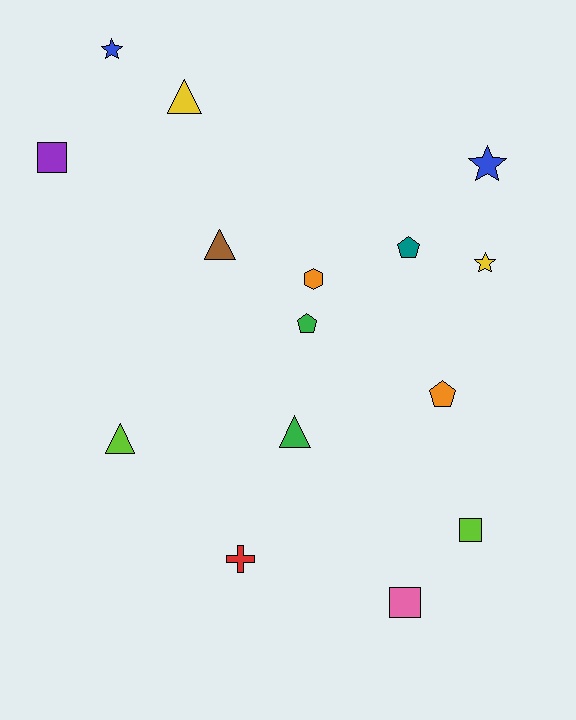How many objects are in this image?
There are 15 objects.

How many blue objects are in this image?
There are 2 blue objects.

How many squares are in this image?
There are 3 squares.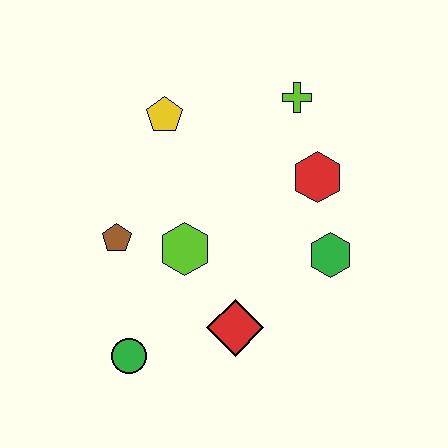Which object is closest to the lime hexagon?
The brown pentagon is closest to the lime hexagon.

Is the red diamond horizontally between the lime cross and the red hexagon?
No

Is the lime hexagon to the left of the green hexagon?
Yes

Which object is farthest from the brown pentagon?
The lime cross is farthest from the brown pentagon.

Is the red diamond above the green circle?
Yes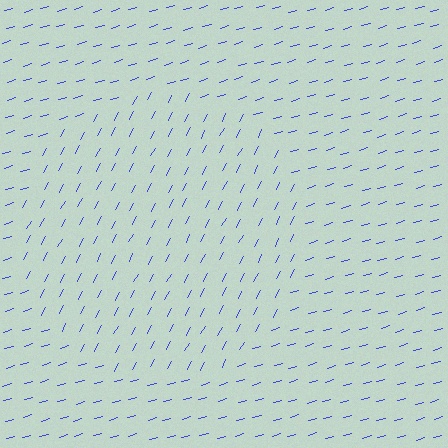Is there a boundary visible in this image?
Yes, there is a texture boundary formed by a change in line orientation.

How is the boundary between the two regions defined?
The boundary is defined purely by a change in line orientation (approximately 45 degrees difference). All lines are the same color and thickness.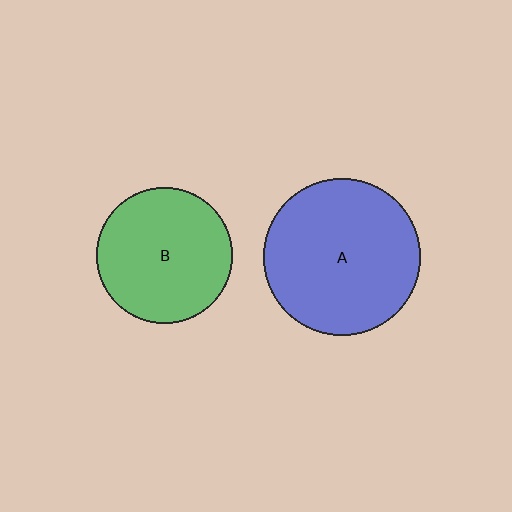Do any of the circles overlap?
No, none of the circles overlap.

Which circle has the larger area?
Circle A (blue).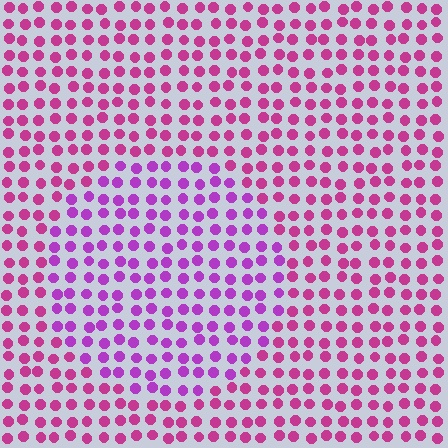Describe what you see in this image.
The image is filled with small magenta elements in a uniform arrangement. A circle-shaped region is visible where the elements are tinted to a slightly different hue, forming a subtle color boundary.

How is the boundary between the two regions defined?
The boundary is defined purely by a slight shift in hue (about 31 degrees). Spacing, size, and orientation are identical on both sides.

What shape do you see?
I see a circle.